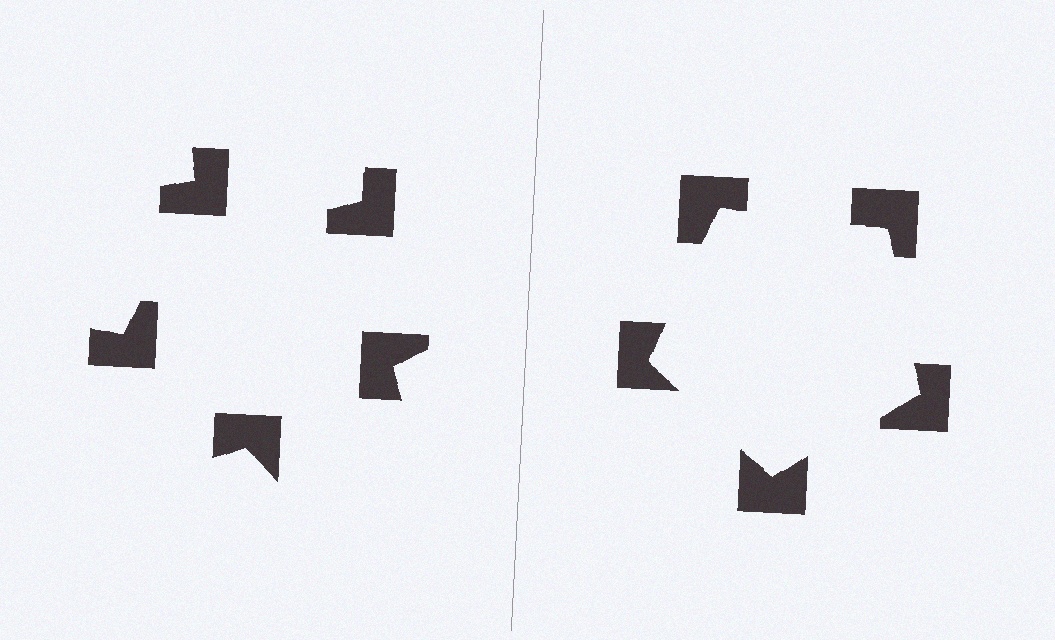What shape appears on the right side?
An illusory pentagon.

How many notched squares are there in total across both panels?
10 — 5 on each side.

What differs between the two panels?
The notched squares are positioned identically on both sides; only the wedge orientations differ. On the right they align to a pentagon; on the left they are misaligned.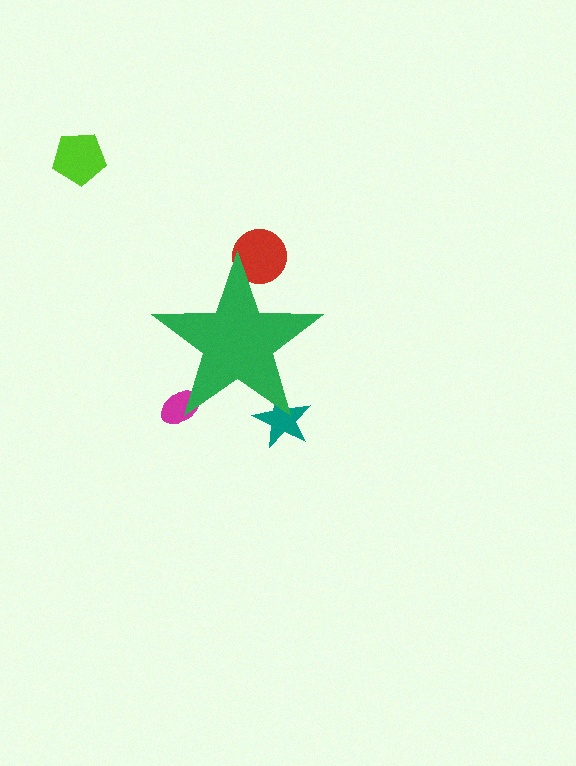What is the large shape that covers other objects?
A green star.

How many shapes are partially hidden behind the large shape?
3 shapes are partially hidden.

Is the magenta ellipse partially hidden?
Yes, the magenta ellipse is partially hidden behind the green star.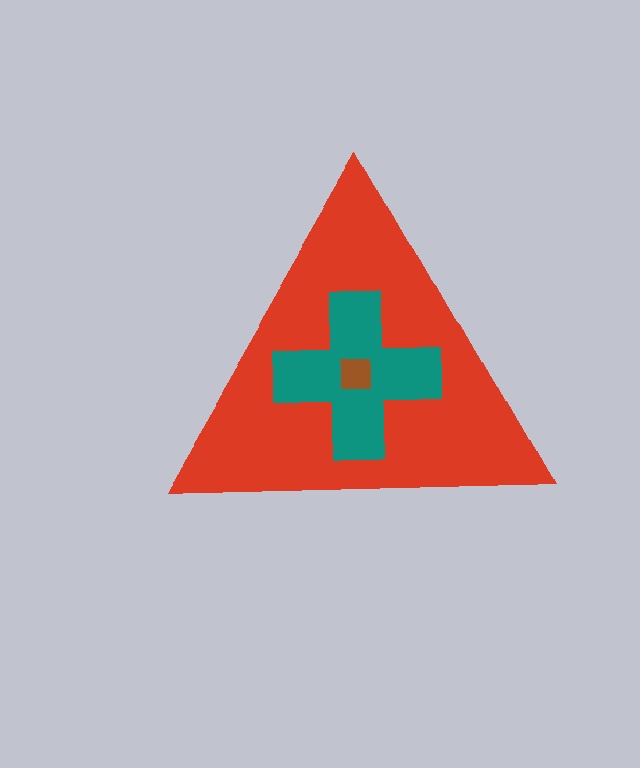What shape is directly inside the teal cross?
The brown square.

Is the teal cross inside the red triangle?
Yes.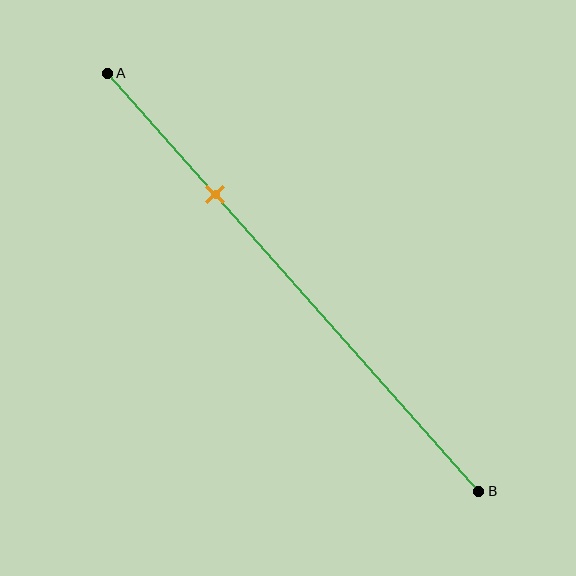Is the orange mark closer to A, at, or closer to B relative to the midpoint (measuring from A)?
The orange mark is closer to point A than the midpoint of segment AB.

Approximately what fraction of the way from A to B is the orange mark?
The orange mark is approximately 30% of the way from A to B.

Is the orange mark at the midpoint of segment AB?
No, the mark is at about 30% from A, not at the 50% midpoint.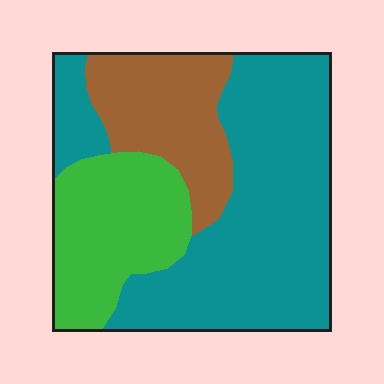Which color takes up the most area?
Teal, at roughly 55%.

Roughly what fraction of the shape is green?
Green takes up about one quarter (1/4) of the shape.